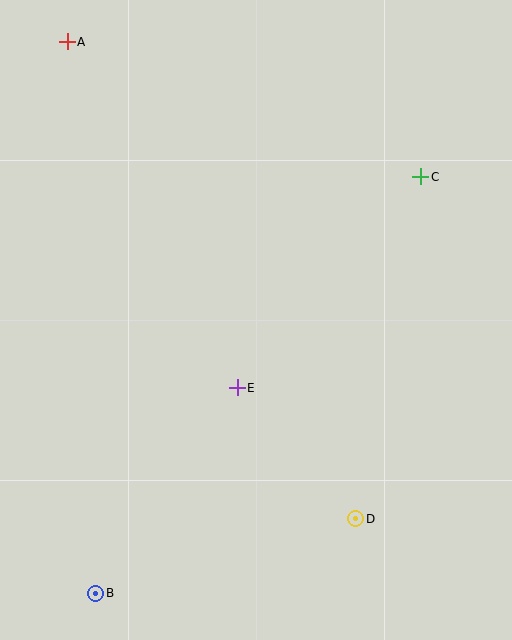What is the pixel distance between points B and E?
The distance between B and E is 250 pixels.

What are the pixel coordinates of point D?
Point D is at (356, 519).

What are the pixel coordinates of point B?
Point B is at (96, 593).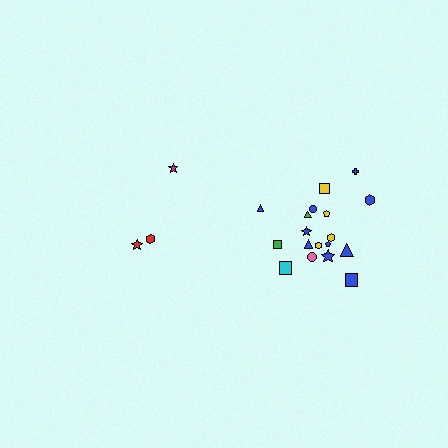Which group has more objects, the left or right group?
The right group.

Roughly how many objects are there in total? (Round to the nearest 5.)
Roughly 20 objects in total.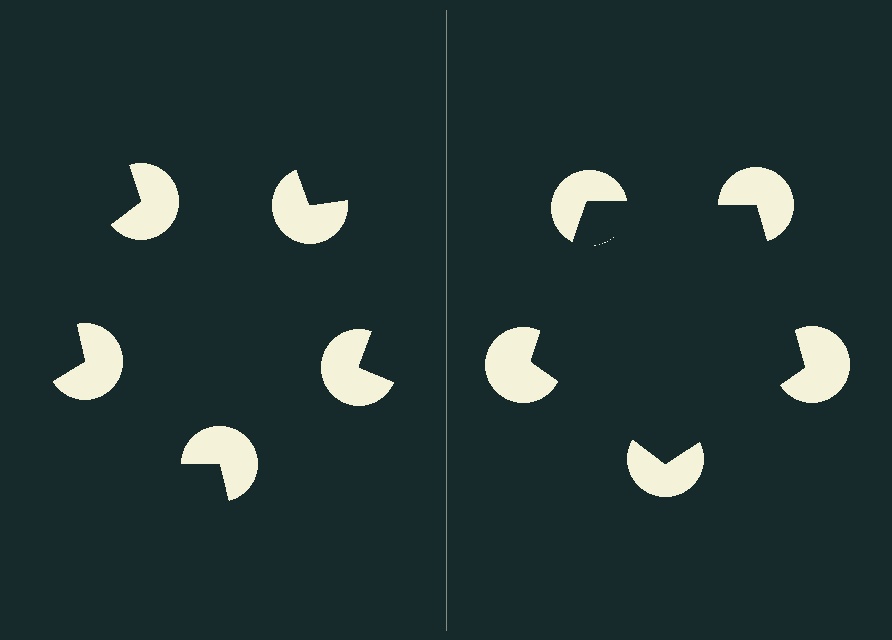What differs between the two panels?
The pac-man discs are positioned identically on both sides; only the wedge orientations differ. On the right they align to a pentagon; on the left they are misaligned.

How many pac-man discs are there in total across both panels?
10 — 5 on each side.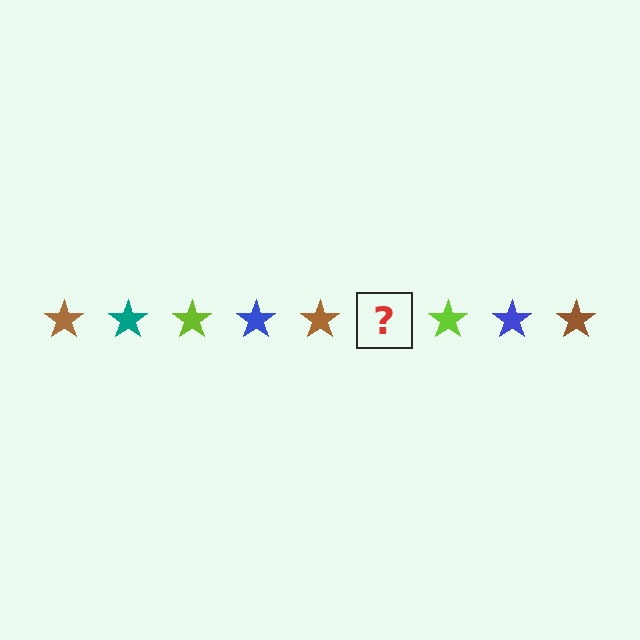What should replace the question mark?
The question mark should be replaced with a teal star.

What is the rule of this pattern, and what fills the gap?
The rule is that the pattern cycles through brown, teal, lime, blue stars. The gap should be filled with a teal star.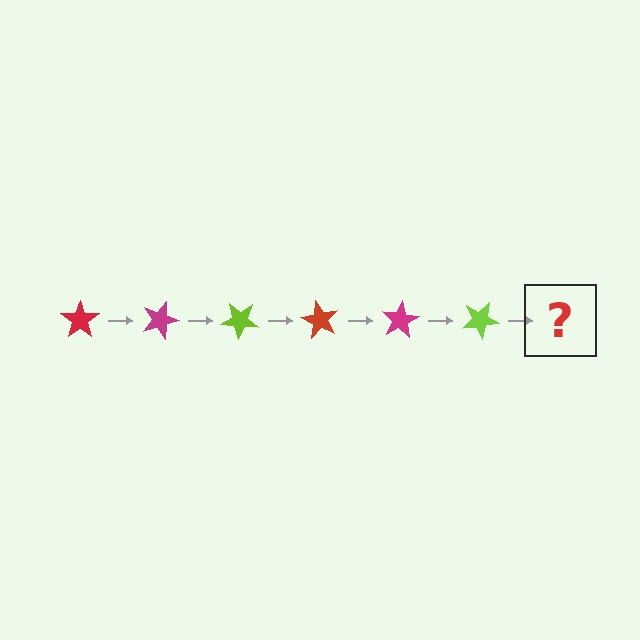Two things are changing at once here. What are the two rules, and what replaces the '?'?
The two rules are that it rotates 20 degrees each step and the color cycles through red, magenta, and lime. The '?' should be a red star, rotated 120 degrees from the start.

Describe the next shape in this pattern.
It should be a red star, rotated 120 degrees from the start.